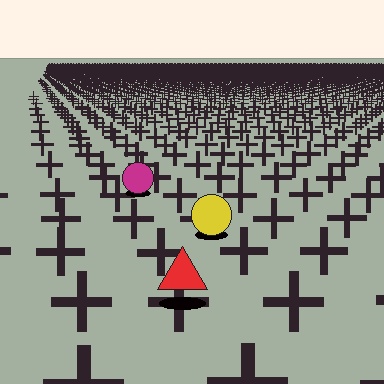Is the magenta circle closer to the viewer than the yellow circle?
No. The yellow circle is closer — you can tell from the texture gradient: the ground texture is coarser near it.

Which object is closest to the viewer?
The red triangle is closest. The texture marks near it are larger and more spread out.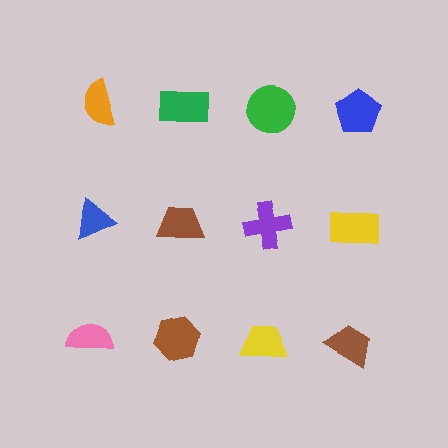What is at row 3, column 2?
A brown hexagon.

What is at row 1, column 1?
An orange semicircle.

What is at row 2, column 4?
A yellow rectangle.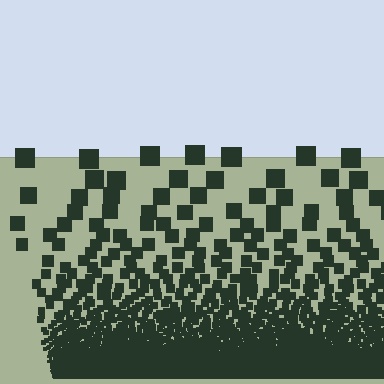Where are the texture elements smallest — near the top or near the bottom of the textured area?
Near the bottom.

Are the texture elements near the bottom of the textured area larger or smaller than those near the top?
Smaller. The gradient is inverted — elements near the bottom are smaller and denser.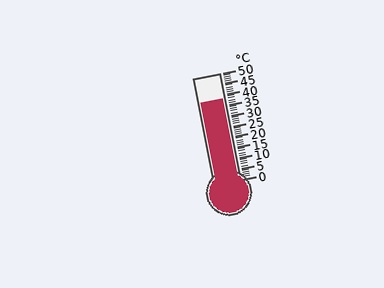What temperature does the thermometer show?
The thermometer shows approximately 38°C.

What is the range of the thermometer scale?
The thermometer scale ranges from 0°C to 50°C.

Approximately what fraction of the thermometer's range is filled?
The thermometer is filled to approximately 75% of its range.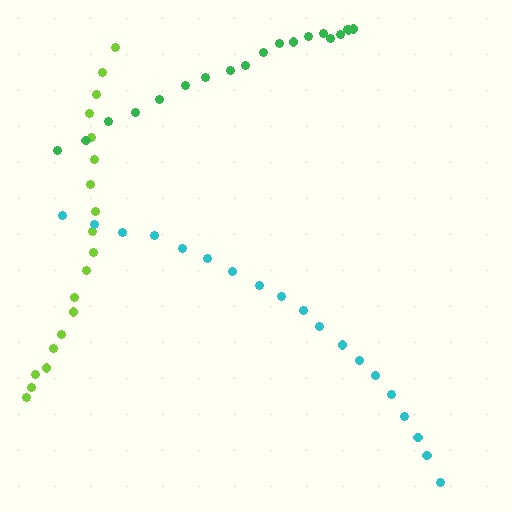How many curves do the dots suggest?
There are 3 distinct paths.